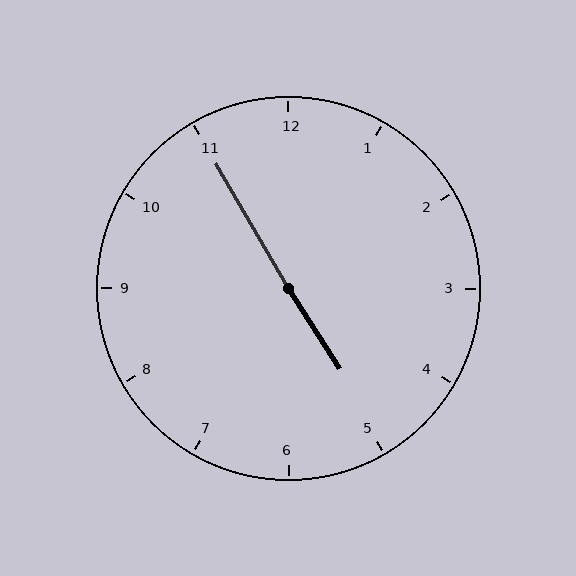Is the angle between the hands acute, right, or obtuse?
It is obtuse.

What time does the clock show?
4:55.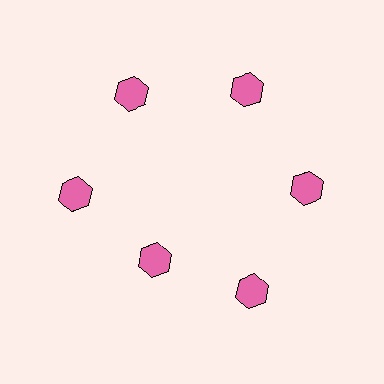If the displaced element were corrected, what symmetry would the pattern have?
It would have 6-fold rotational symmetry — the pattern would map onto itself every 60 degrees.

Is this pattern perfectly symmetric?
No. The 6 pink hexagons are arranged in a ring, but one element near the 7 o'clock position is pulled inward toward the center, breaking the 6-fold rotational symmetry.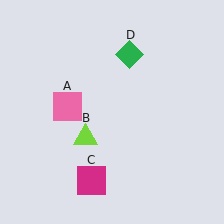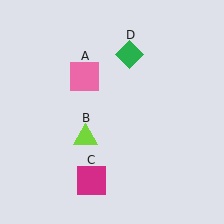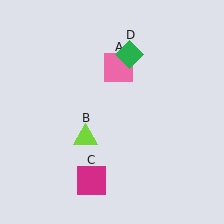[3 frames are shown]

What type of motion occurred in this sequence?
The pink square (object A) rotated clockwise around the center of the scene.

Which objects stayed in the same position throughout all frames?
Lime triangle (object B) and magenta square (object C) and green diamond (object D) remained stationary.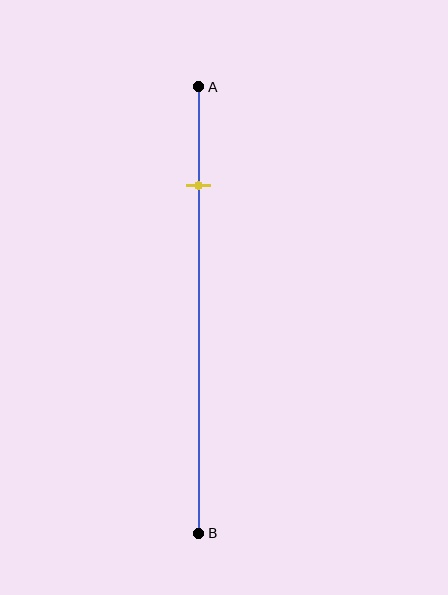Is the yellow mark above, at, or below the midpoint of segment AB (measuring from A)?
The yellow mark is above the midpoint of segment AB.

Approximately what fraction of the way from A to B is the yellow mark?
The yellow mark is approximately 20% of the way from A to B.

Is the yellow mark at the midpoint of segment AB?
No, the mark is at about 20% from A, not at the 50% midpoint.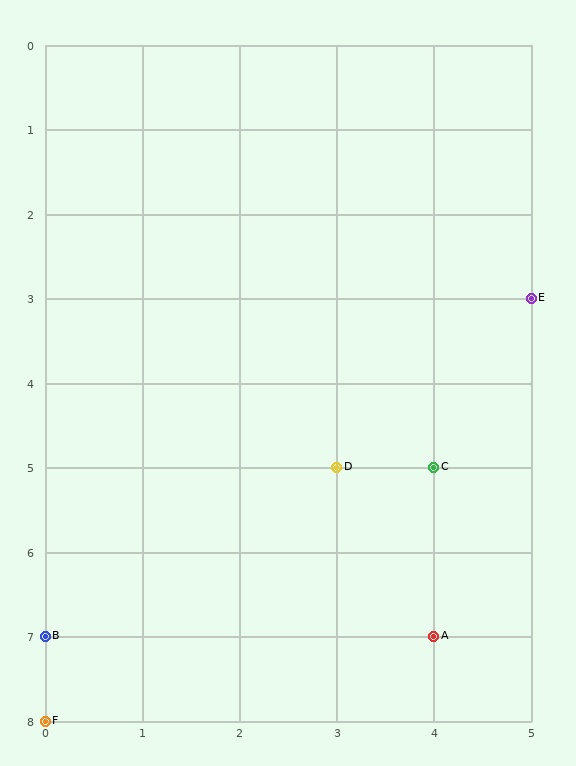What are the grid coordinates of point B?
Point B is at grid coordinates (0, 7).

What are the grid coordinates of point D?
Point D is at grid coordinates (3, 5).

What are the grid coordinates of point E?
Point E is at grid coordinates (5, 3).